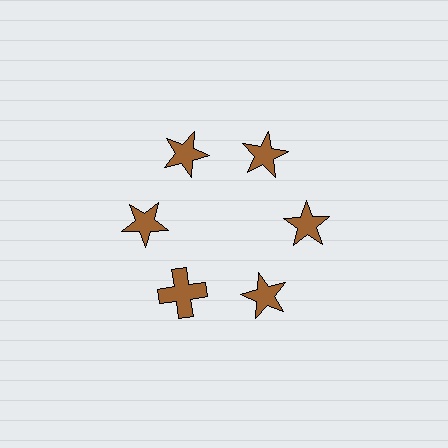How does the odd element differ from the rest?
It has a different shape: cross instead of star.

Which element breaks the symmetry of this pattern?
The brown cross at roughly the 7 o'clock position breaks the symmetry. All other shapes are brown stars.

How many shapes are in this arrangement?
There are 6 shapes arranged in a ring pattern.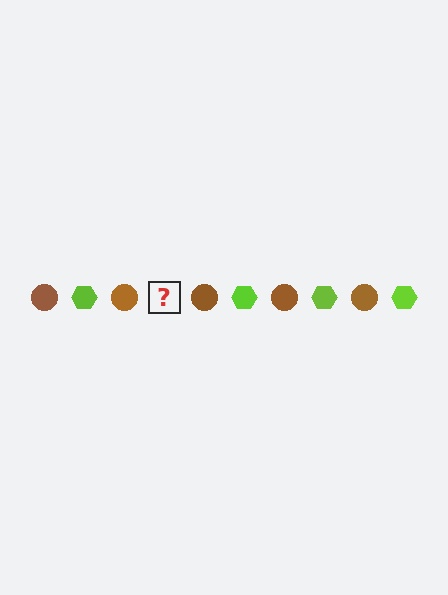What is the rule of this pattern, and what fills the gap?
The rule is that the pattern alternates between brown circle and lime hexagon. The gap should be filled with a lime hexagon.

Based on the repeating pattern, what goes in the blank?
The blank should be a lime hexagon.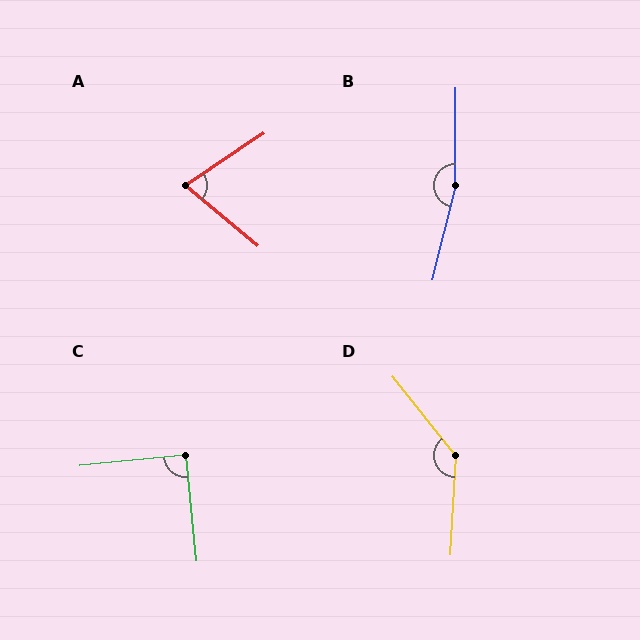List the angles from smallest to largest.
A (74°), C (90°), D (138°), B (166°).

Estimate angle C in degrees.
Approximately 90 degrees.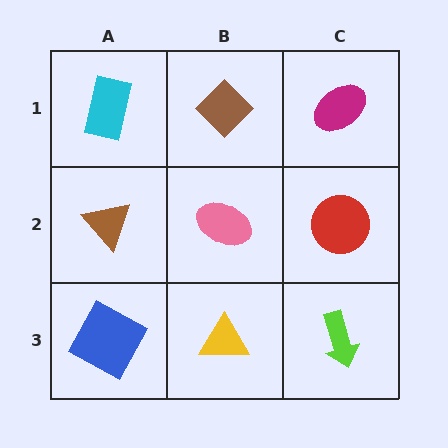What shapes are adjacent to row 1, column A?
A brown triangle (row 2, column A), a brown diamond (row 1, column B).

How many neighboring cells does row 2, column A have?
3.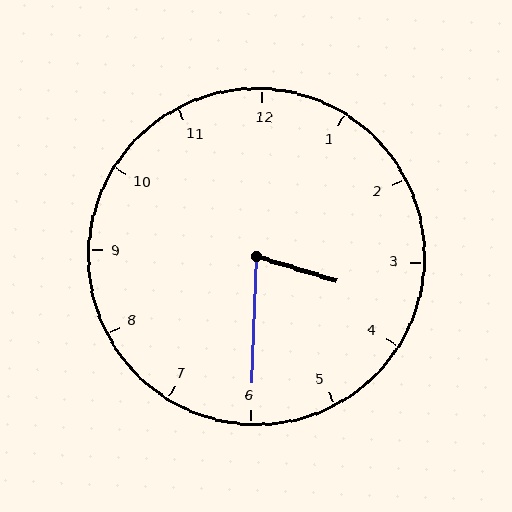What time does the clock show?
3:30.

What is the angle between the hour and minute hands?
Approximately 75 degrees.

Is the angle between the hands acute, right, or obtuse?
It is acute.